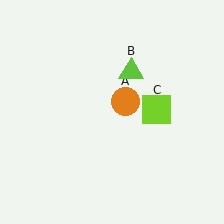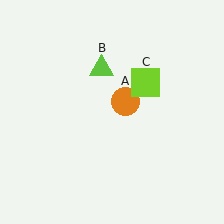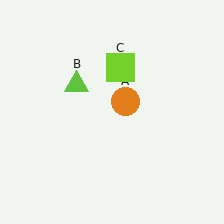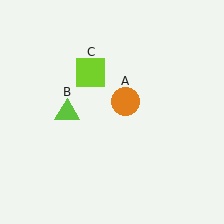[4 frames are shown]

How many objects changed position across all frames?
2 objects changed position: lime triangle (object B), lime square (object C).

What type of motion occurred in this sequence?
The lime triangle (object B), lime square (object C) rotated counterclockwise around the center of the scene.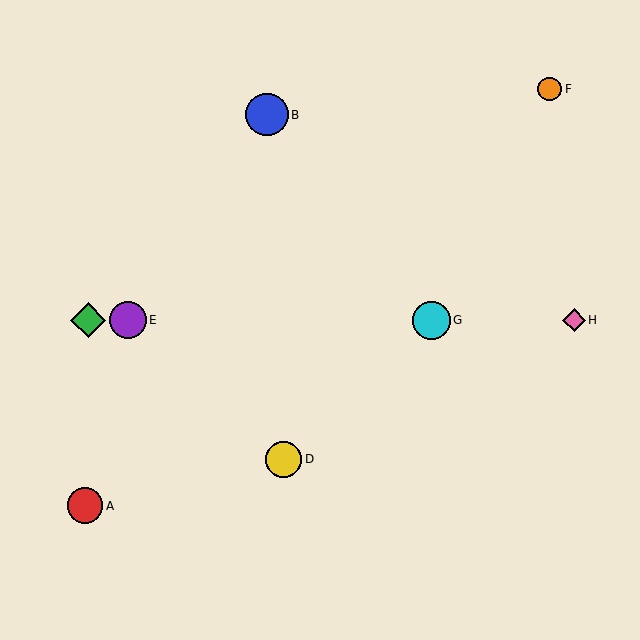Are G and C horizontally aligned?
Yes, both are at y≈320.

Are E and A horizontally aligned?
No, E is at y≈320 and A is at y≈506.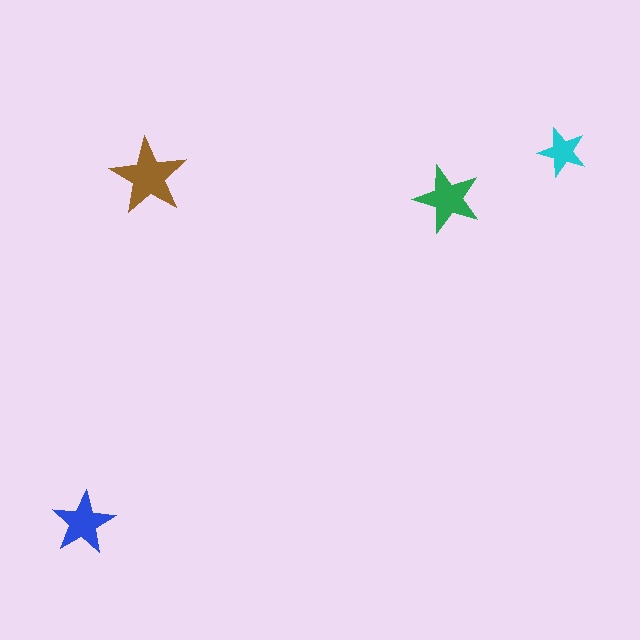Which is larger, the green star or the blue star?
The green one.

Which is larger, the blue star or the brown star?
The brown one.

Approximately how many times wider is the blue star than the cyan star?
About 1.5 times wider.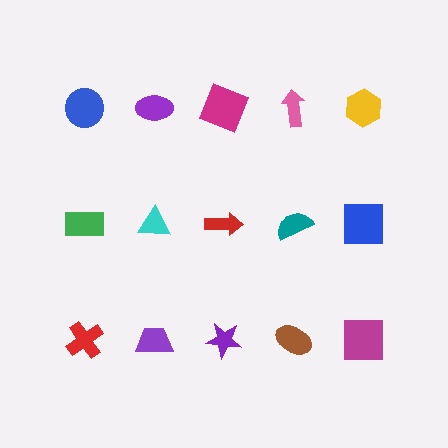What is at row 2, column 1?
A green rectangle.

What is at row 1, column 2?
A purple ellipse.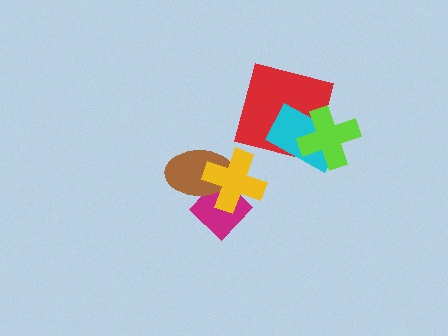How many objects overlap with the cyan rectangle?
2 objects overlap with the cyan rectangle.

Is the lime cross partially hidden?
No, no other shape covers it.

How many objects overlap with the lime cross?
2 objects overlap with the lime cross.